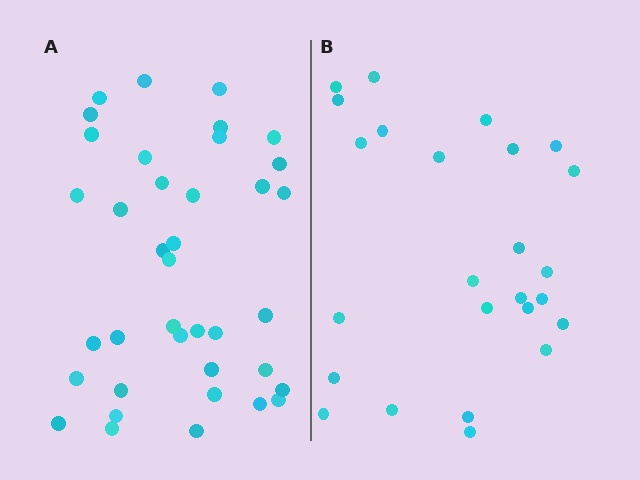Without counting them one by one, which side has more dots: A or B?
Region A (the left region) has more dots.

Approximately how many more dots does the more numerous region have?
Region A has approximately 15 more dots than region B.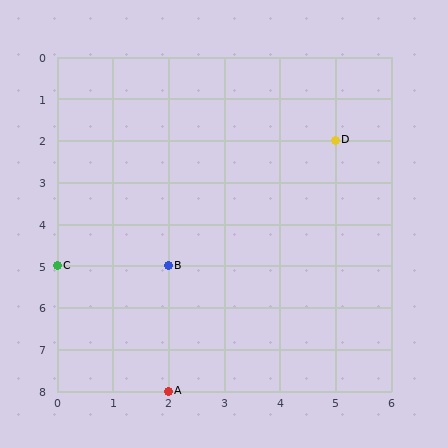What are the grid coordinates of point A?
Point A is at grid coordinates (2, 8).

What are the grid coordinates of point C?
Point C is at grid coordinates (0, 5).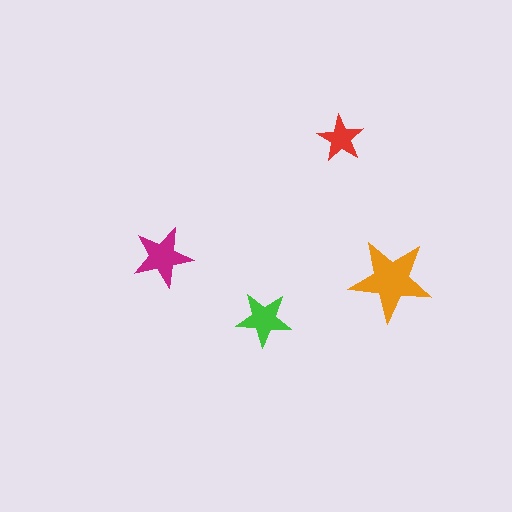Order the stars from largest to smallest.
the orange one, the magenta one, the green one, the red one.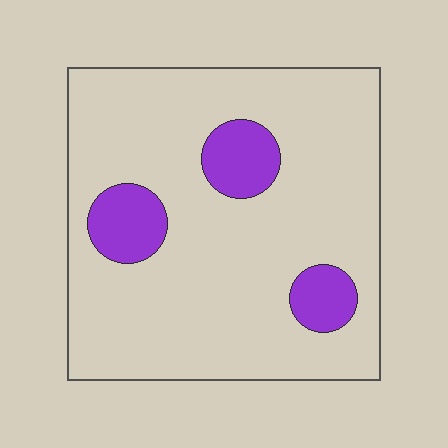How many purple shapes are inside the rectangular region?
3.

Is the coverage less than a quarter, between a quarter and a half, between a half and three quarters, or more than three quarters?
Less than a quarter.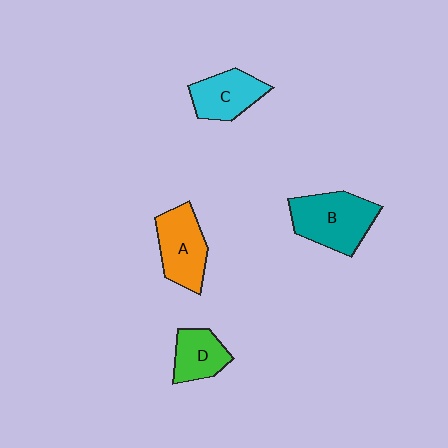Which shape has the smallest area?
Shape D (green).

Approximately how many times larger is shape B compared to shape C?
Approximately 1.4 times.